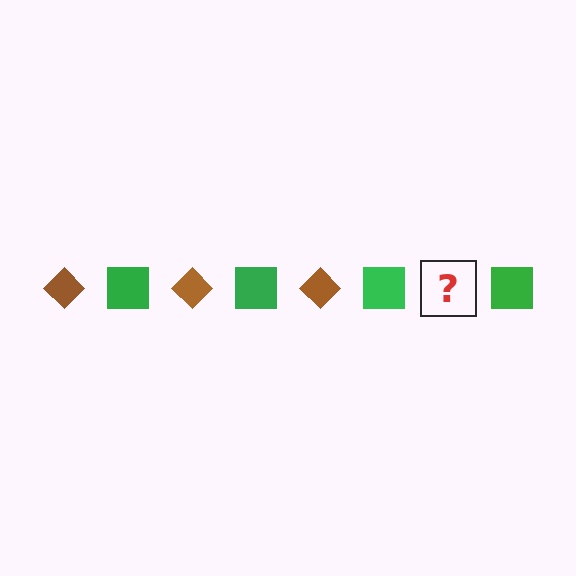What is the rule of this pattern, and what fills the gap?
The rule is that the pattern alternates between brown diamond and green square. The gap should be filled with a brown diamond.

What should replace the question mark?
The question mark should be replaced with a brown diamond.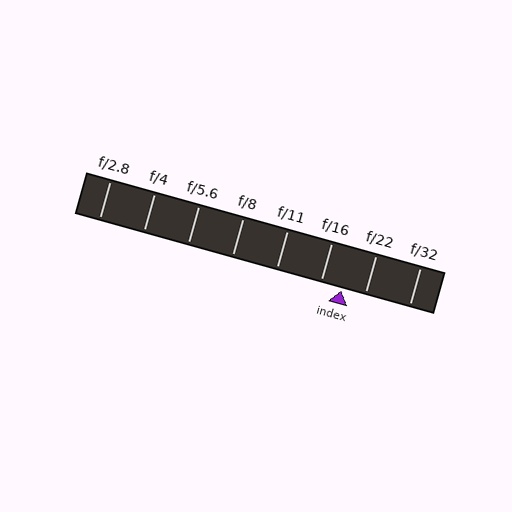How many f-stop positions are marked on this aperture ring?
There are 8 f-stop positions marked.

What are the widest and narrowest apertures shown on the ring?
The widest aperture shown is f/2.8 and the narrowest is f/32.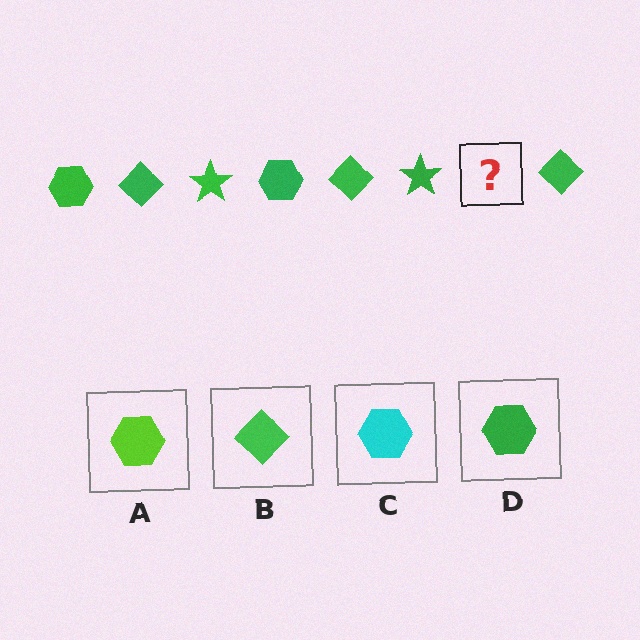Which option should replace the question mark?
Option D.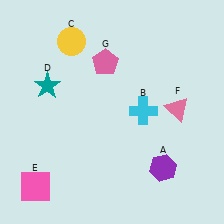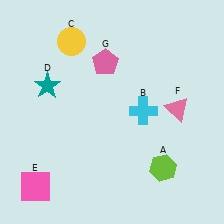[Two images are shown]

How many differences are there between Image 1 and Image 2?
There is 1 difference between the two images.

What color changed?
The hexagon (A) changed from purple in Image 1 to lime in Image 2.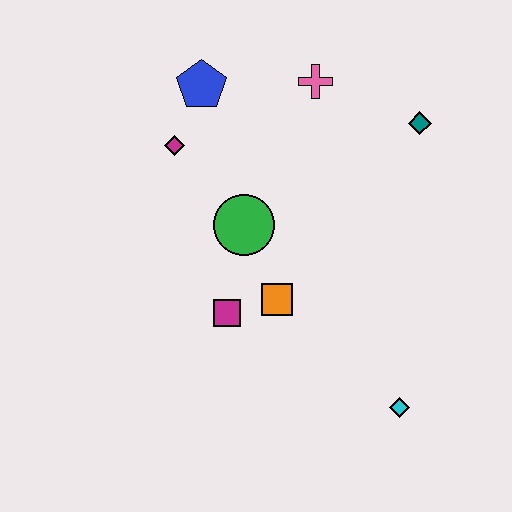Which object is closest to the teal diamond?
The pink cross is closest to the teal diamond.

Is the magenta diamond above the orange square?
Yes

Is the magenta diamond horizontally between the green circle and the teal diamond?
No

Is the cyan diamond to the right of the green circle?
Yes